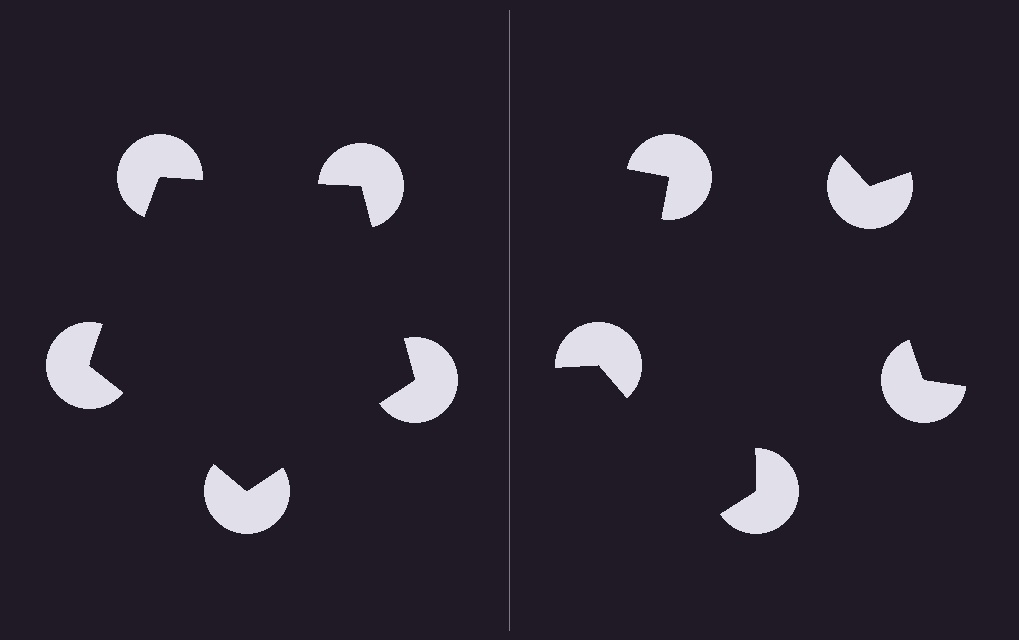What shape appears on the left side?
An illusory pentagon.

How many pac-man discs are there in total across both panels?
10 — 5 on each side.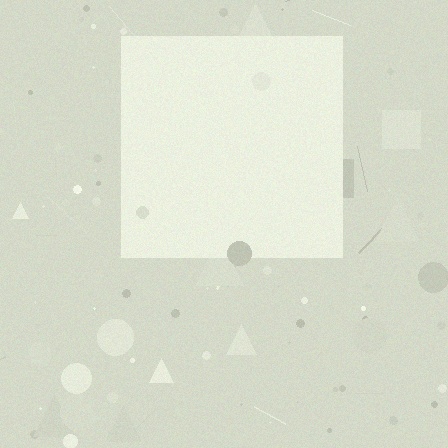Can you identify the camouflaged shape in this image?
The camouflaged shape is a square.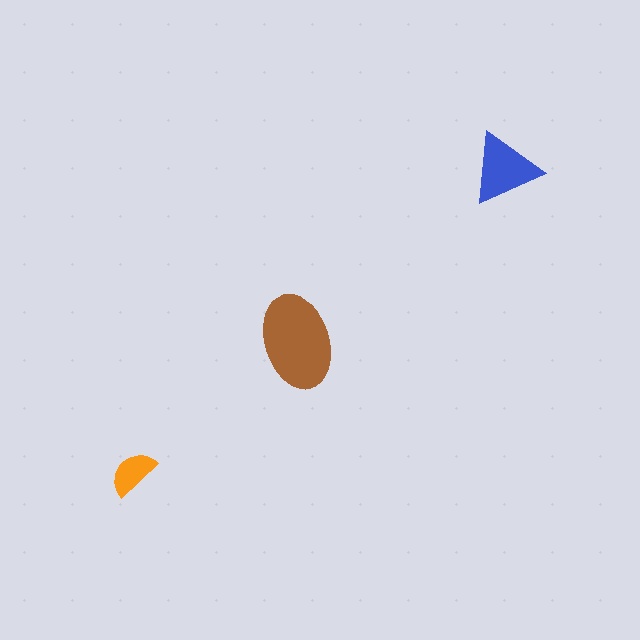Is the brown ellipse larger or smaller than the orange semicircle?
Larger.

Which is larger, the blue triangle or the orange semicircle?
The blue triangle.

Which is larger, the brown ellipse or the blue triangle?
The brown ellipse.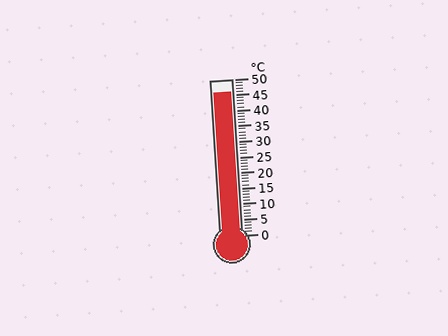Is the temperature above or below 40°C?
The temperature is above 40°C.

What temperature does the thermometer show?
The thermometer shows approximately 46°C.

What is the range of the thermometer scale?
The thermometer scale ranges from 0°C to 50°C.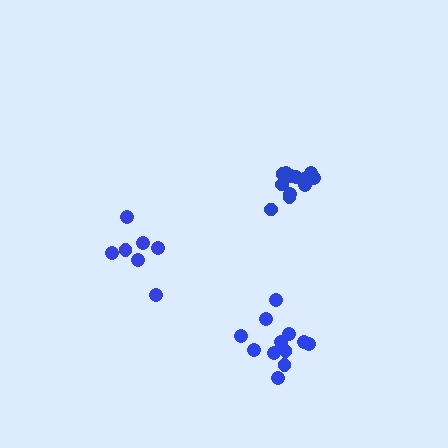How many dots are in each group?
Group 1: 7 dots, Group 2: 12 dots, Group 3: 12 dots (31 total).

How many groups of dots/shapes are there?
There are 3 groups.